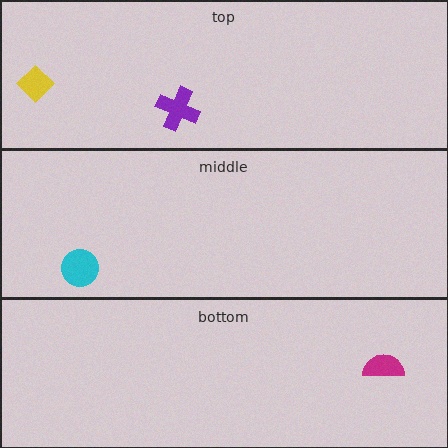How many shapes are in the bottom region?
1.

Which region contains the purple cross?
The top region.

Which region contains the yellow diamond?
The top region.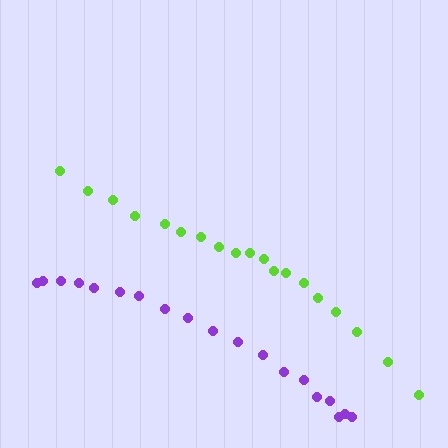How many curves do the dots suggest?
There are 2 distinct paths.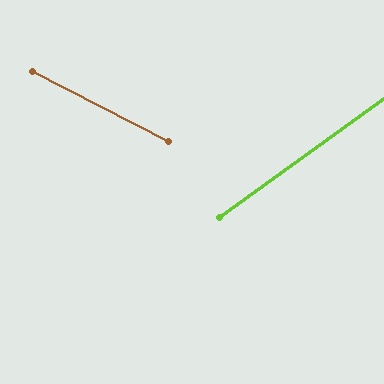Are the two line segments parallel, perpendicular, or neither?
Neither parallel nor perpendicular — they differ by about 63°.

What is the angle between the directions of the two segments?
Approximately 63 degrees.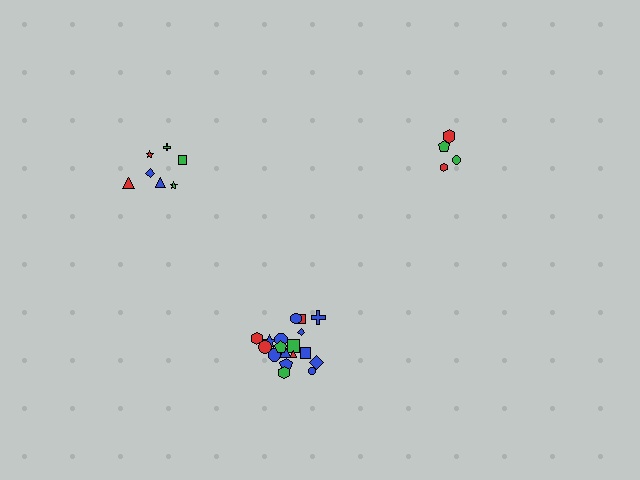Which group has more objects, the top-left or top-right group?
The top-left group.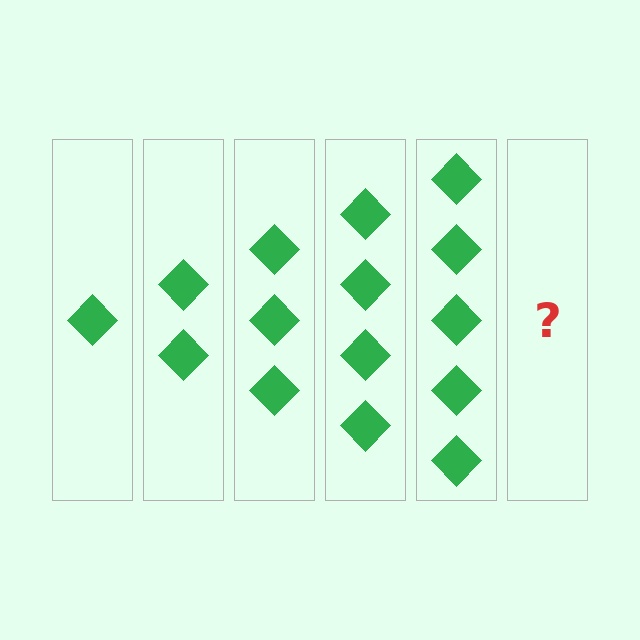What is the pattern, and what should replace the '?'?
The pattern is that each step adds one more diamond. The '?' should be 6 diamonds.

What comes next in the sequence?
The next element should be 6 diamonds.